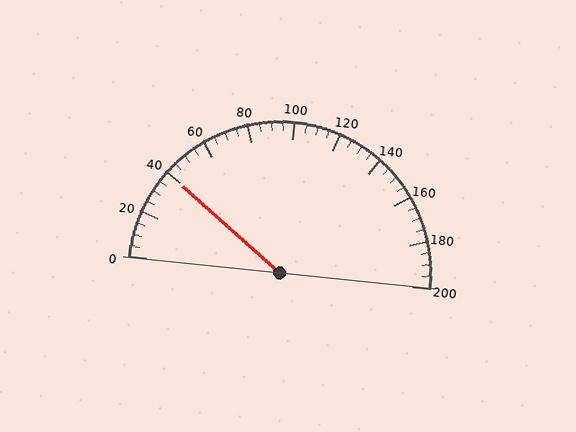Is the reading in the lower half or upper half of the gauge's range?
The reading is in the lower half of the range (0 to 200).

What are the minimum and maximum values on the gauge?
The gauge ranges from 0 to 200.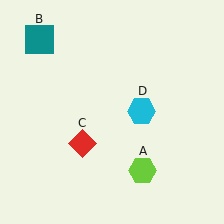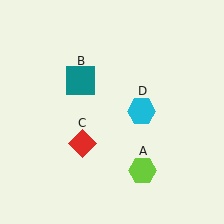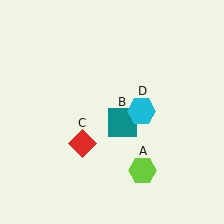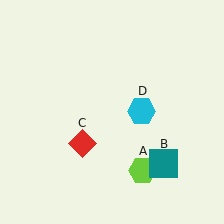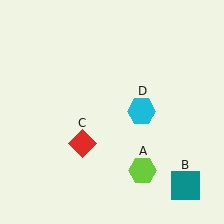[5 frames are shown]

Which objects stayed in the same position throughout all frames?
Lime hexagon (object A) and red diamond (object C) and cyan hexagon (object D) remained stationary.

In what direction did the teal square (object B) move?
The teal square (object B) moved down and to the right.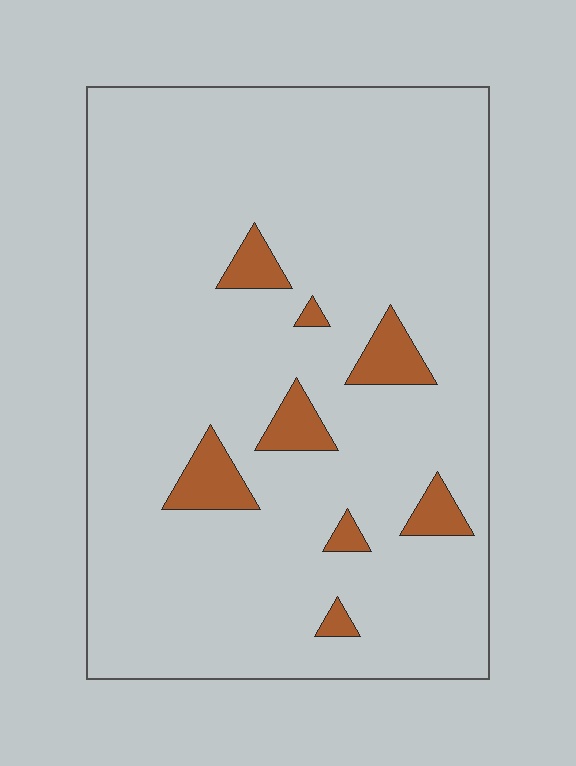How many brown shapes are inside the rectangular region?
8.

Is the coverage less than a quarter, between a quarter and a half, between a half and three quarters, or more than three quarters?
Less than a quarter.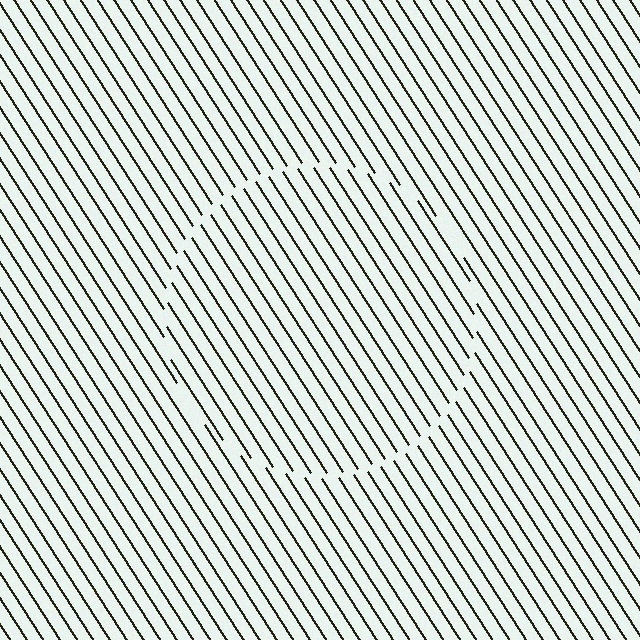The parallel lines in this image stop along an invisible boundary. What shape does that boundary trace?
An illusory circle. The interior of the shape contains the same grating, shifted by half a period — the contour is defined by the phase discontinuity where line-ends from the inner and outer gratings abut.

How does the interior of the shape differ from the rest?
The interior of the shape contains the same grating, shifted by half a period — the contour is defined by the phase discontinuity where line-ends from the inner and outer gratings abut.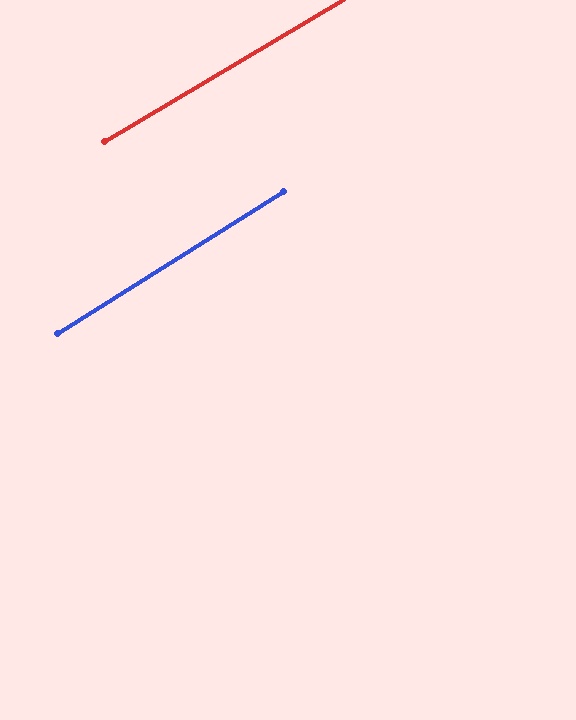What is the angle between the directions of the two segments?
Approximately 1 degree.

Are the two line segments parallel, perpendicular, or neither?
Parallel — their directions differ by only 1.3°.